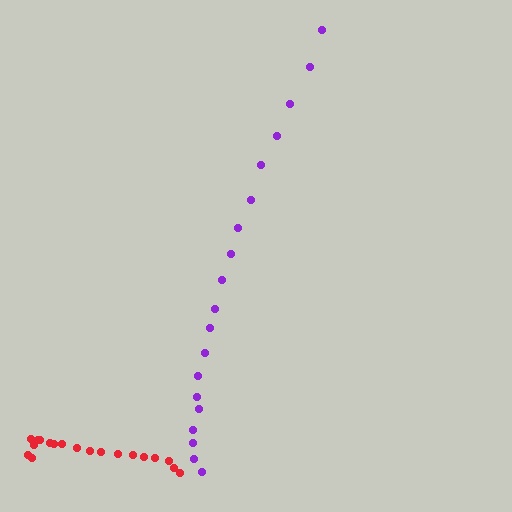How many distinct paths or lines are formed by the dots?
There are 2 distinct paths.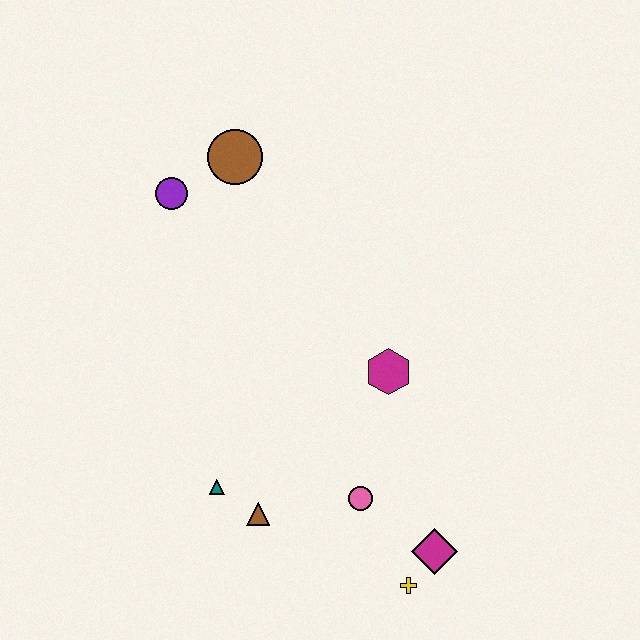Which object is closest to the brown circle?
The purple circle is closest to the brown circle.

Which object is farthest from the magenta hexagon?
The purple circle is farthest from the magenta hexagon.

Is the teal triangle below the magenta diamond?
No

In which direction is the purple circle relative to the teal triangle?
The purple circle is above the teal triangle.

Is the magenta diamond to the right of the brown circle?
Yes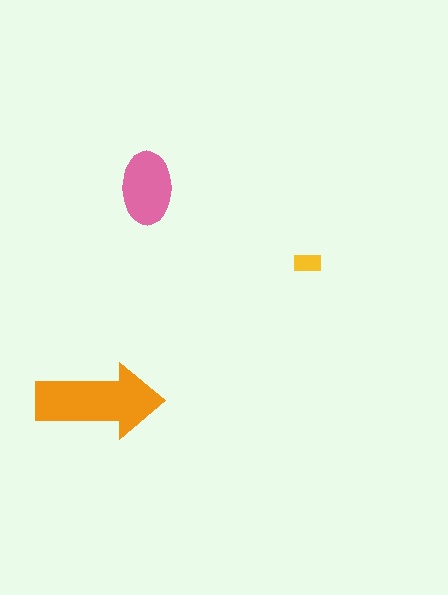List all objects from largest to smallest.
The orange arrow, the pink ellipse, the yellow rectangle.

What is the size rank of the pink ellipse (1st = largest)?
2nd.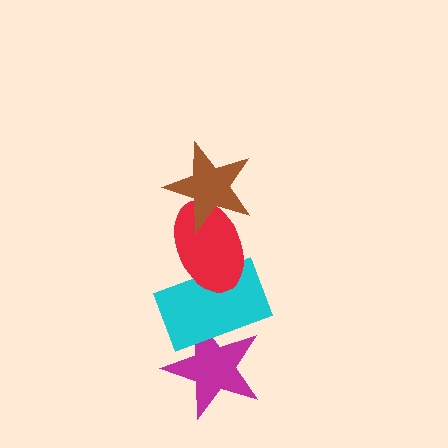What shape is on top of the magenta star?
The cyan rectangle is on top of the magenta star.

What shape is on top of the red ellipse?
The brown star is on top of the red ellipse.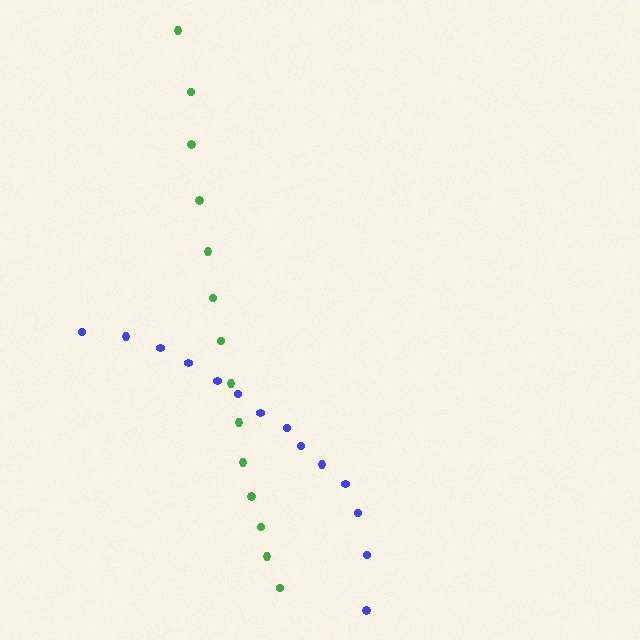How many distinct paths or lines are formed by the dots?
There are 2 distinct paths.